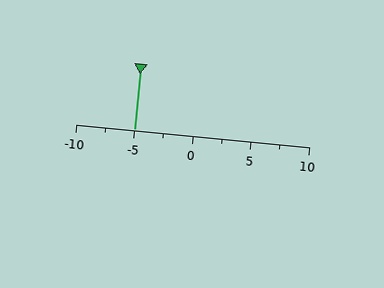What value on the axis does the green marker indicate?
The marker indicates approximately -5.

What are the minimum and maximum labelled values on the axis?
The axis runs from -10 to 10.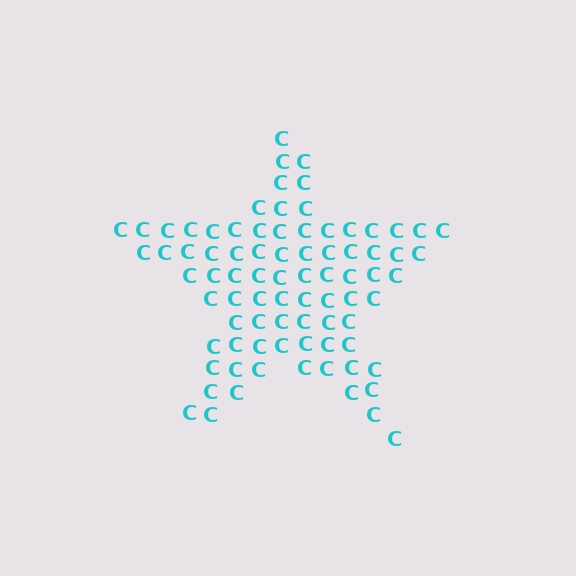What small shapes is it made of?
It is made of small letter C's.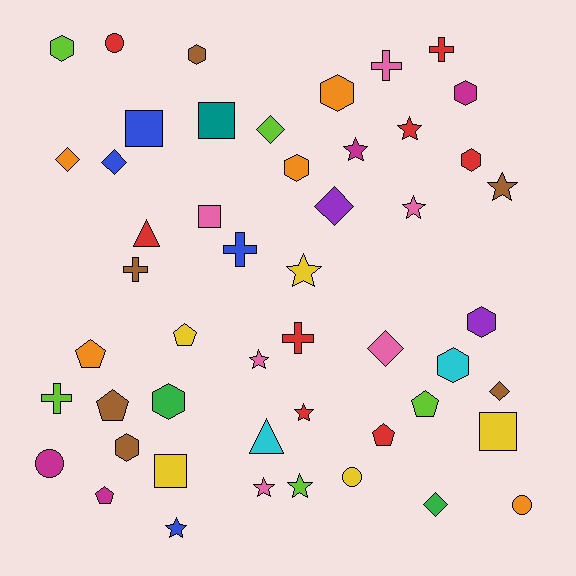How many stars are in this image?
There are 10 stars.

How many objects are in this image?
There are 50 objects.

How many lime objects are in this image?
There are 5 lime objects.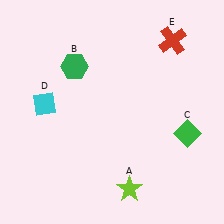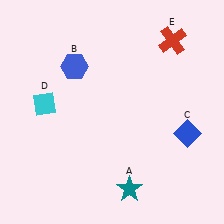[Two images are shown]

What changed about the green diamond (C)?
In Image 1, C is green. In Image 2, it changed to blue.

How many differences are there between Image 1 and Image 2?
There are 3 differences between the two images.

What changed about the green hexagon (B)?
In Image 1, B is green. In Image 2, it changed to blue.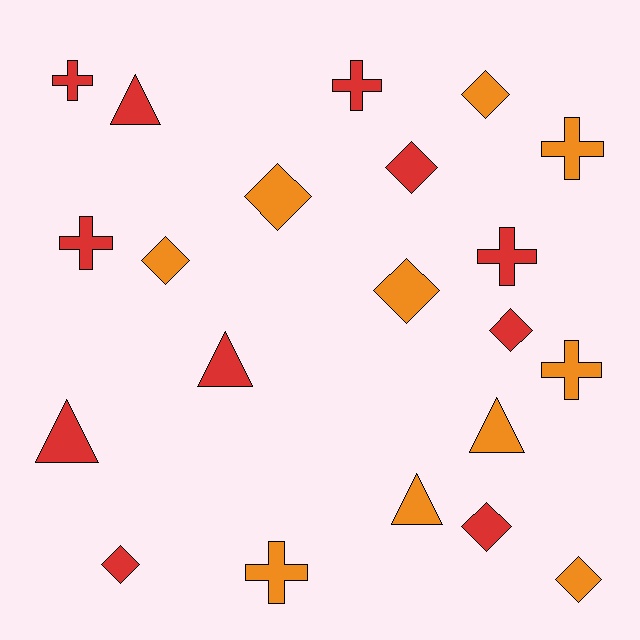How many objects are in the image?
There are 21 objects.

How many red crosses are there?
There are 4 red crosses.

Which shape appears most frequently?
Diamond, with 9 objects.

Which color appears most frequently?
Red, with 11 objects.